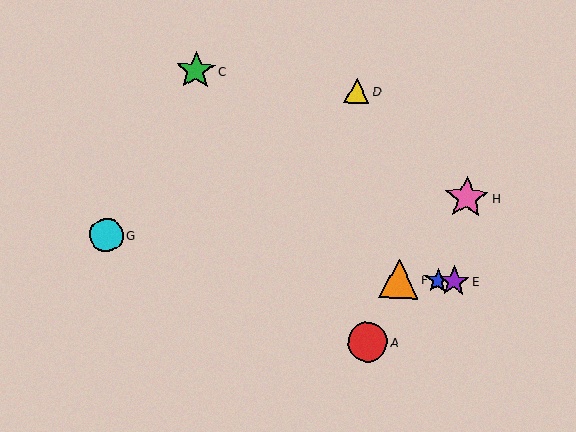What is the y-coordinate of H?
Object H is at y≈198.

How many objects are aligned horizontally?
3 objects (B, E, F) are aligned horizontally.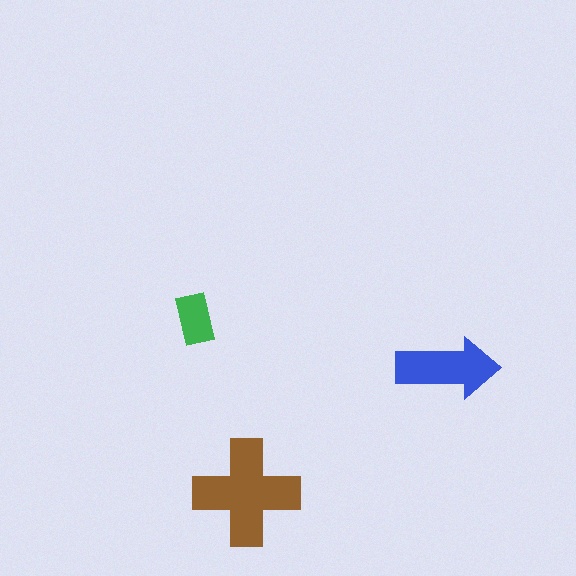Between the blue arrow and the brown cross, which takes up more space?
The brown cross.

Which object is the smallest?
The green rectangle.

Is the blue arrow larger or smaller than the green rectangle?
Larger.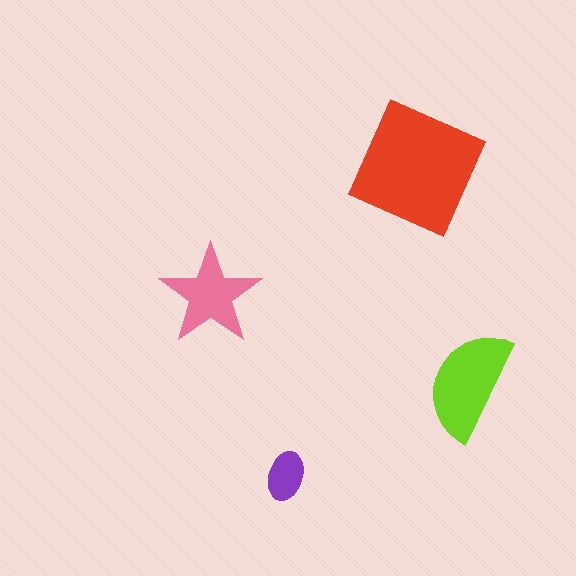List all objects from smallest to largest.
The purple ellipse, the pink star, the lime semicircle, the red square.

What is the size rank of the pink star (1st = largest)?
3rd.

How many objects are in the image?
There are 4 objects in the image.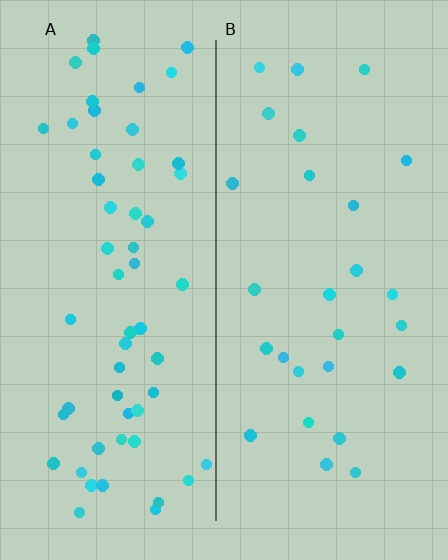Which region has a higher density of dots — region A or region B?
A (the left).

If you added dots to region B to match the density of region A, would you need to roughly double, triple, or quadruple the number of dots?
Approximately double.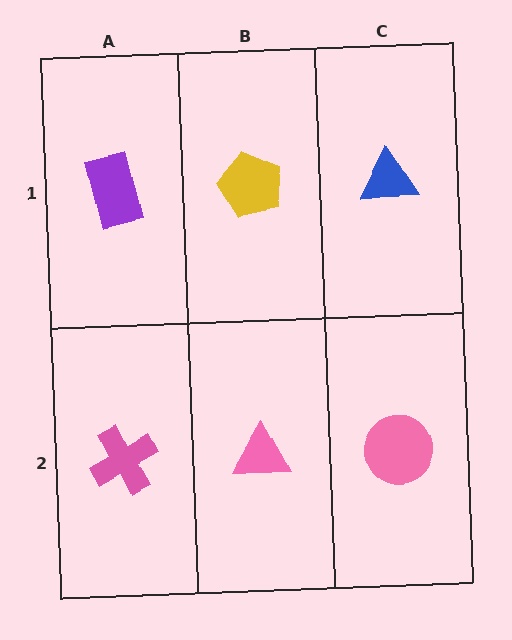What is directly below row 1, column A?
A pink cross.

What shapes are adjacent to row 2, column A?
A purple rectangle (row 1, column A), a pink triangle (row 2, column B).